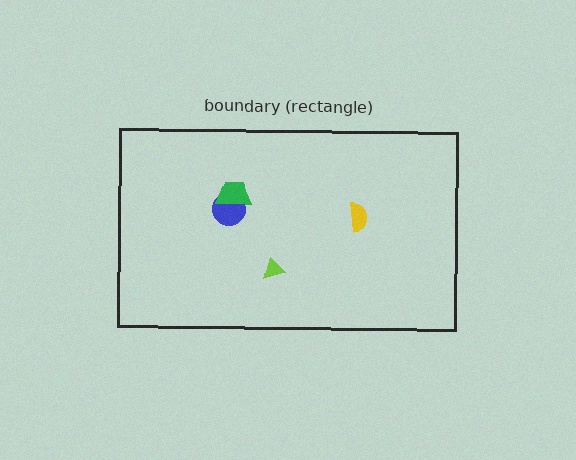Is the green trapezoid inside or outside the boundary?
Inside.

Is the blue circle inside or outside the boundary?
Inside.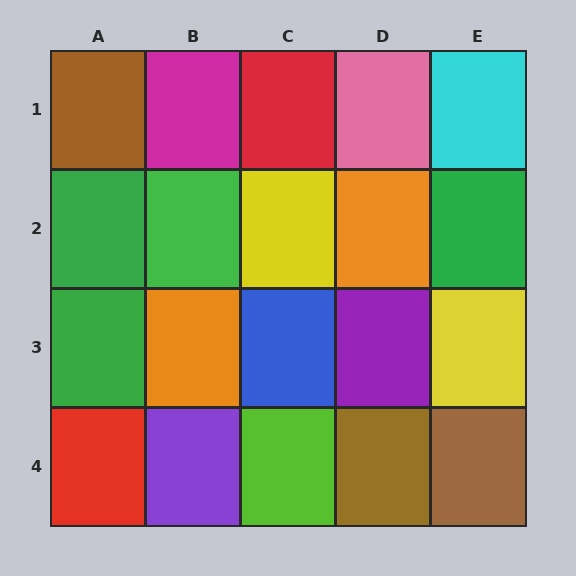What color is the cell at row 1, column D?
Pink.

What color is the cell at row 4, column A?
Red.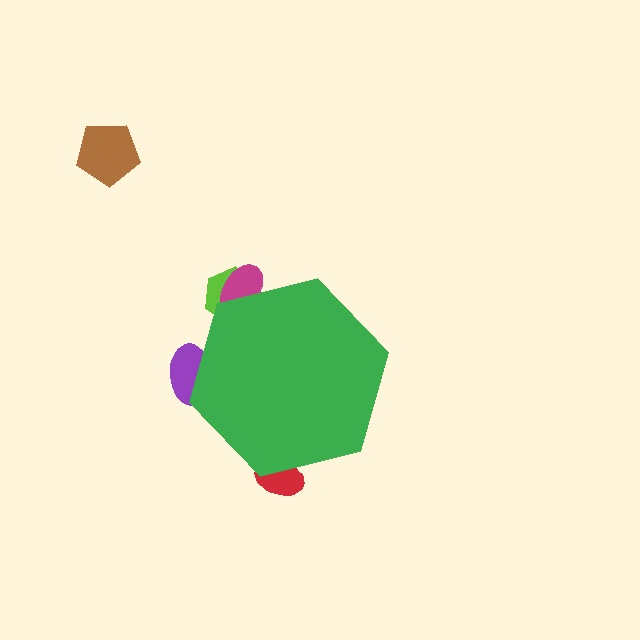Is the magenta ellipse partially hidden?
Yes, the magenta ellipse is partially hidden behind the green hexagon.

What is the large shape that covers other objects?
A green hexagon.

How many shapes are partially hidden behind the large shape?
4 shapes are partially hidden.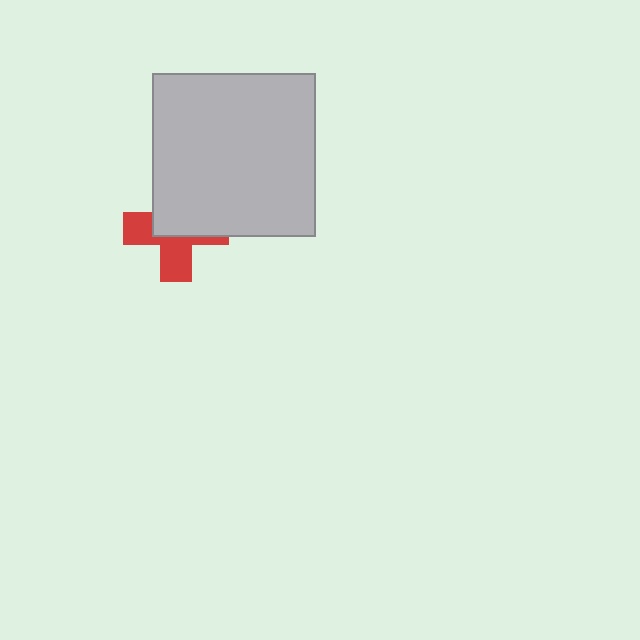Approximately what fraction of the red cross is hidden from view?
Roughly 54% of the red cross is hidden behind the light gray square.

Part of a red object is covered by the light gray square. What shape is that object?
It is a cross.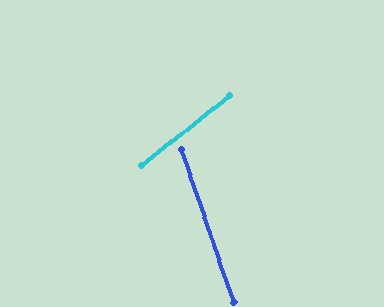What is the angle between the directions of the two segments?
Approximately 70 degrees.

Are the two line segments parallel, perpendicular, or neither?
Neither parallel nor perpendicular — they differ by about 70°.